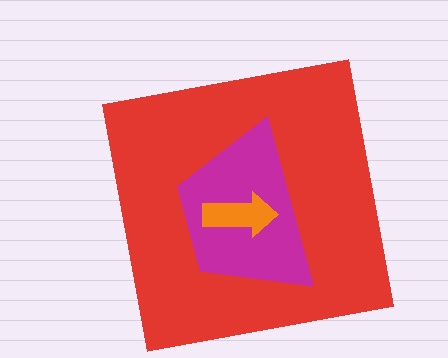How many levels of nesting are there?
3.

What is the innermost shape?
The orange arrow.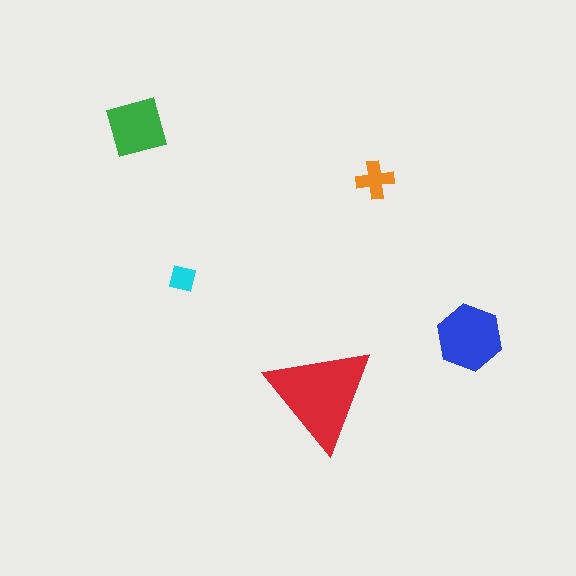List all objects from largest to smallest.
The red triangle, the blue hexagon, the green square, the orange cross, the cyan square.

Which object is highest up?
The green square is topmost.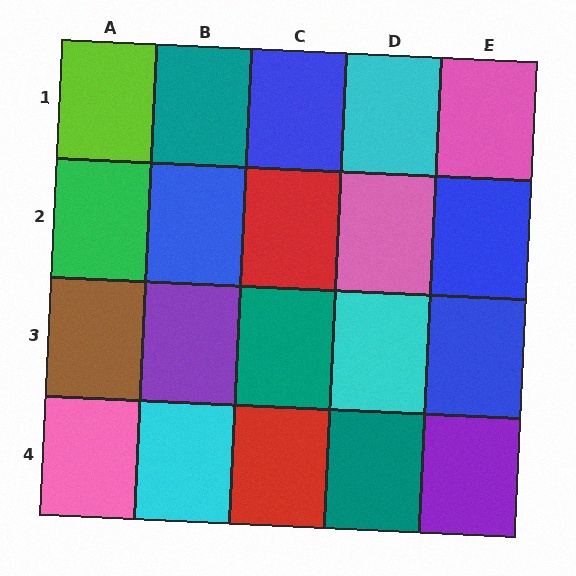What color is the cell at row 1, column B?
Teal.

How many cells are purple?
2 cells are purple.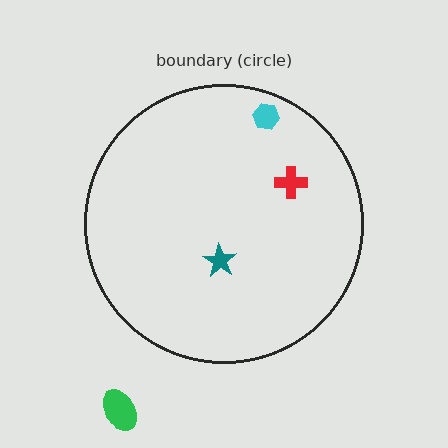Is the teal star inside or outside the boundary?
Inside.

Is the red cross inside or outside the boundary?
Inside.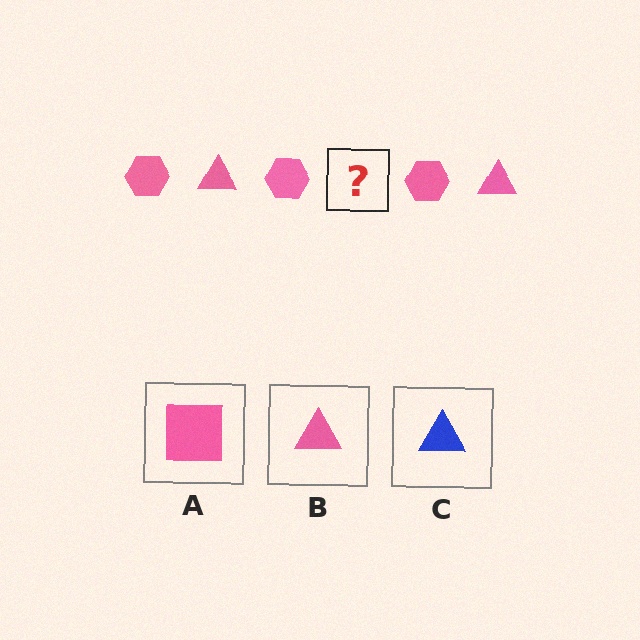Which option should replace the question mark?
Option B.